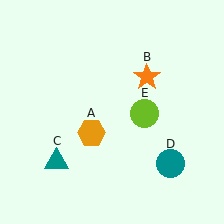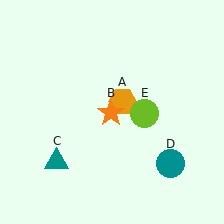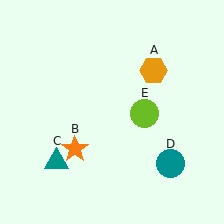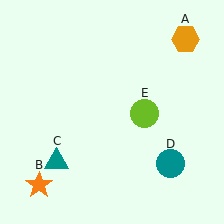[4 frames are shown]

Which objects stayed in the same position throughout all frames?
Teal triangle (object C) and teal circle (object D) and lime circle (object E) remained stationary.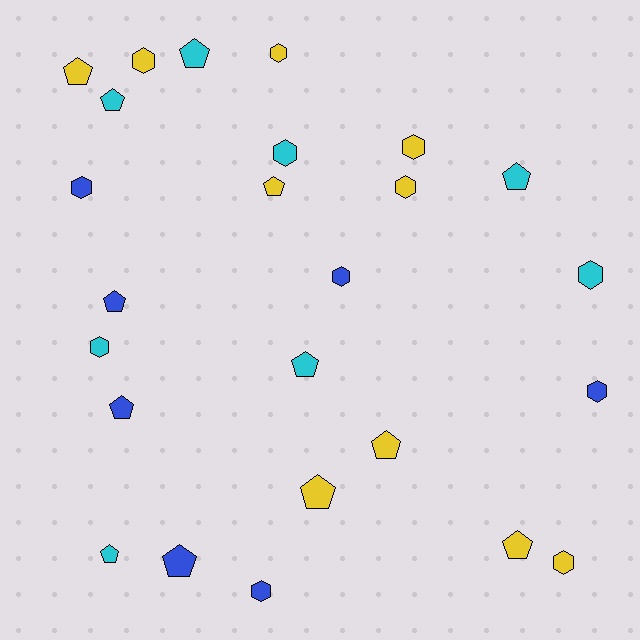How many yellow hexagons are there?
There are 5 yellow hexagons.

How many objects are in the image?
There are 25 objects.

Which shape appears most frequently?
Pentagon, with 13 objects.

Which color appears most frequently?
Yellow, with 10 objects.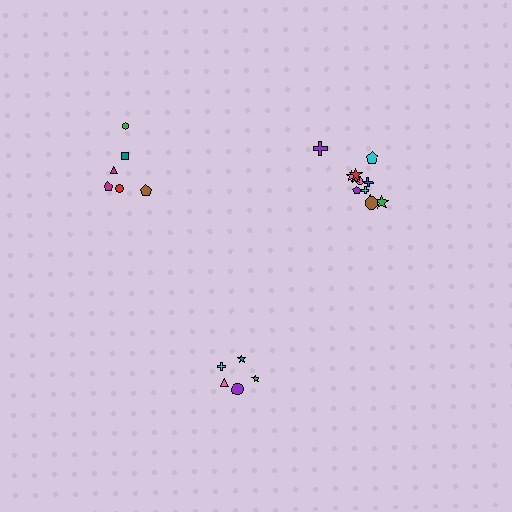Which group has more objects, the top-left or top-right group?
The top-right group.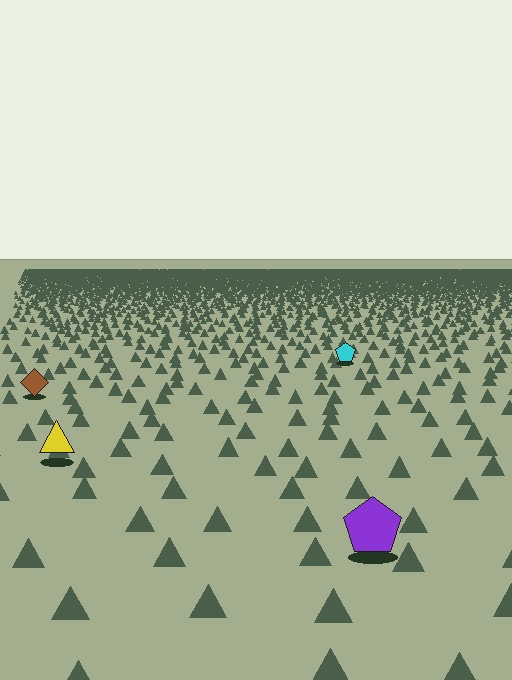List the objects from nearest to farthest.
From nearest to farthest: the purple pentagon, the yellow triangle, the brown diamond, the cyan pentagon.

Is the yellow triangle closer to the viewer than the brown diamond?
Yes. The yellow triangle is closer — you can tell from the texture gradient: the ground texture is coarser near it.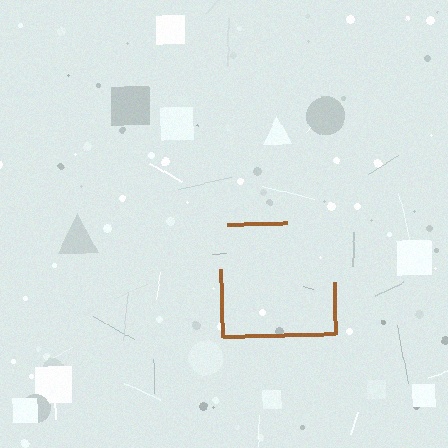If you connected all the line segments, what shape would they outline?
They would outline a square.